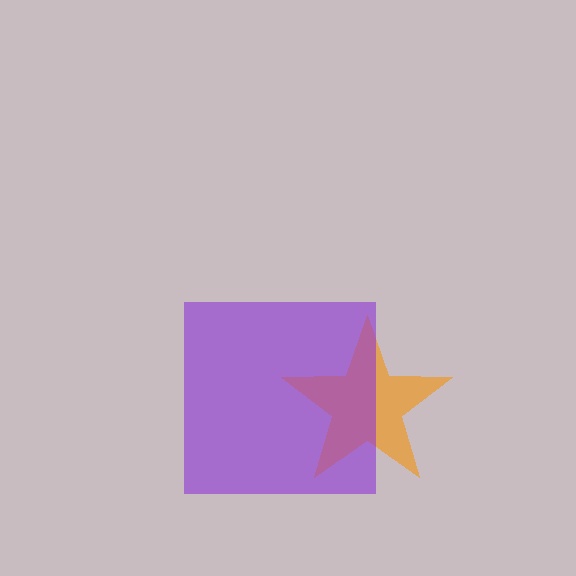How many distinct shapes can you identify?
There are 2 distinct shapes: an orange star, a purple square.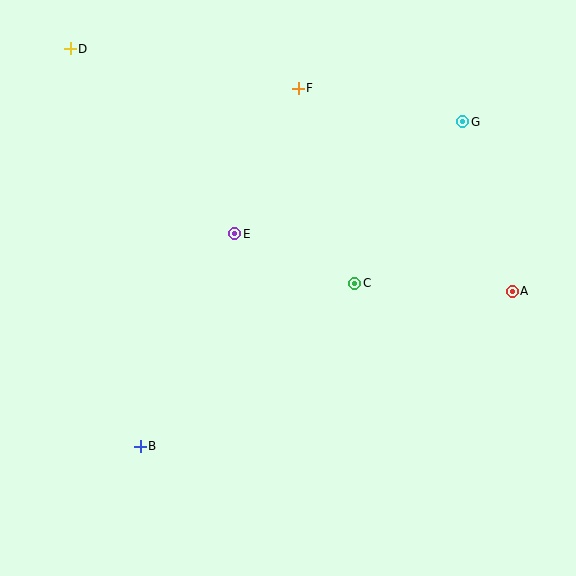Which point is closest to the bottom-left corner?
Point B is closest to the bottom-left corner.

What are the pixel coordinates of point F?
Point F is at (298, 88).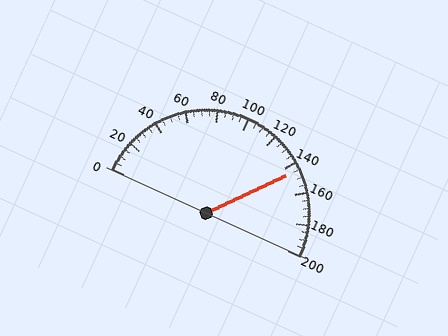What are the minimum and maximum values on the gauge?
The gauge ranges from 0 to 200.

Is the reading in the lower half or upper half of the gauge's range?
The reading is in the upper half of the range (0 to 200).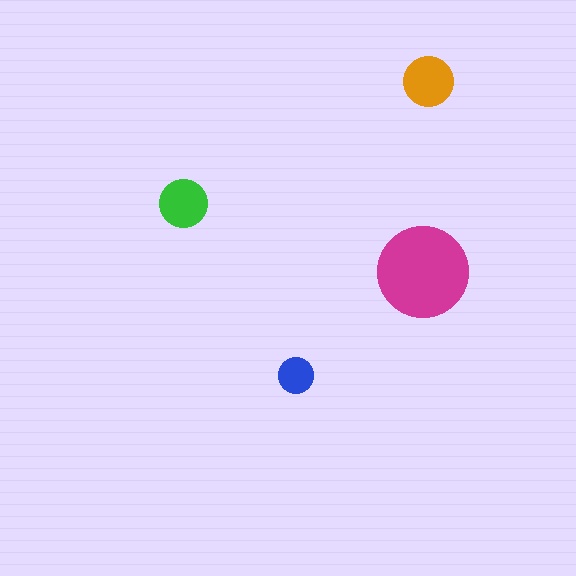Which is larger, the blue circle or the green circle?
The green one.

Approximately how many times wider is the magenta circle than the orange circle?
About 2 times wider.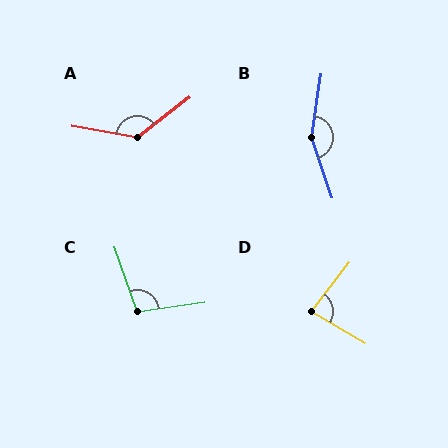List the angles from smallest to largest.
D (82°), C (101°), A (132°), B (153°).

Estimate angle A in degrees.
Approximately 132 degrees.